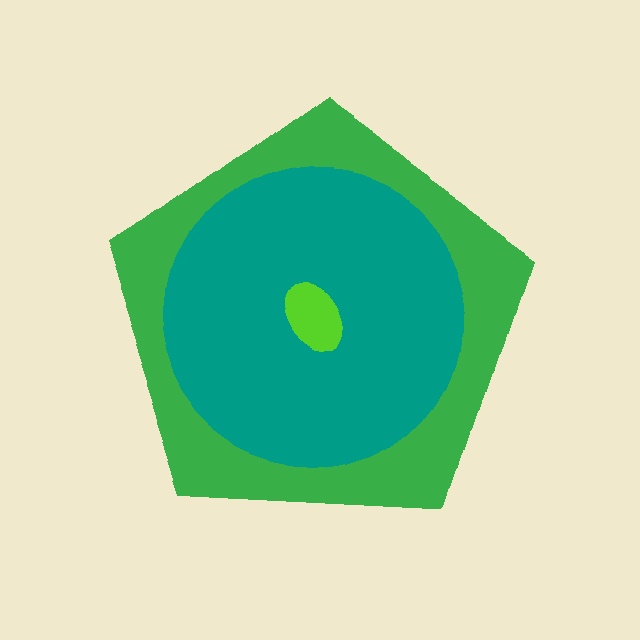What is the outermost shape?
The green pentagon.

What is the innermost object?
The lime ellipse.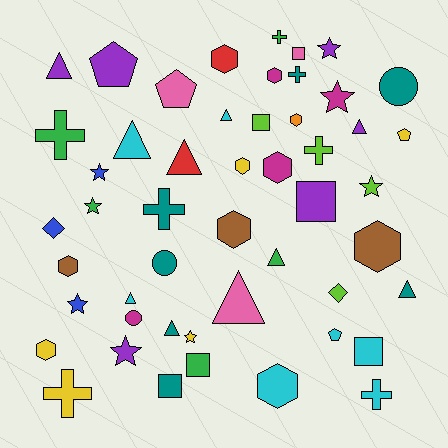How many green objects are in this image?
There are 5 green objects.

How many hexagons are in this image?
There are 10 hexagons.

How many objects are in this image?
There are 50 objects.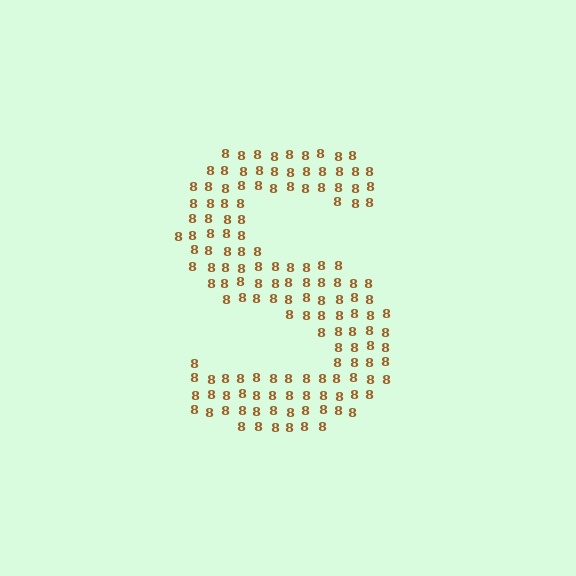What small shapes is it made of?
It is made of small digit 8's.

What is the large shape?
The large shape is the letter S.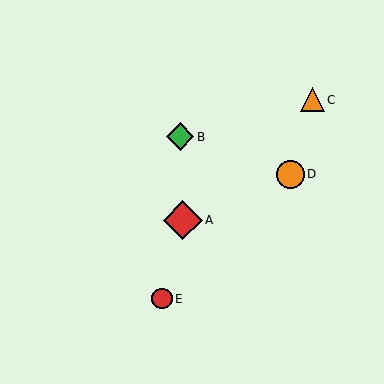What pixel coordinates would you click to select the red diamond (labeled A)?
Click at (183, 220) to select the red diamond A.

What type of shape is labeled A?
Shape A is a red diamond.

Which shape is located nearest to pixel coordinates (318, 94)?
The orange triangle (labeled C) at (312, 100) is nearest to that location.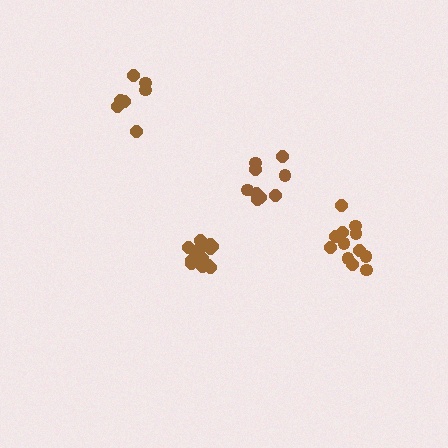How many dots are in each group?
Group 1: 9 dots, Group 2: 13 dots, Group 3: 12 dots, Group 4: 7 dots (41 total).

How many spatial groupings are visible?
There are 4 spatial groupings.